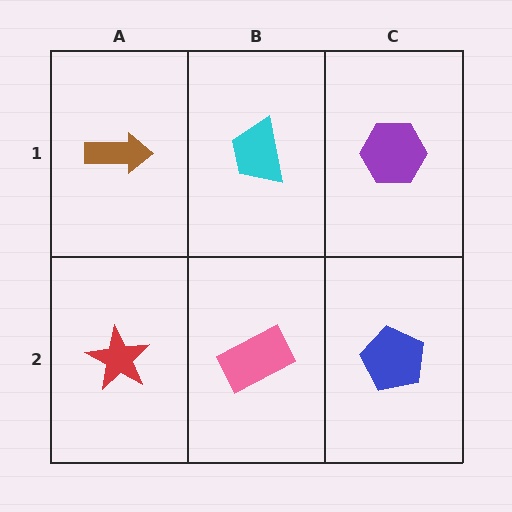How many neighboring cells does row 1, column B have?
3.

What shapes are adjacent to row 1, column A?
A red star (row 2, column A), a cyan trapezoid (row 1, column B).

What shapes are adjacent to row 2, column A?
A brown arrow (row 1, column A), a pink rectangle (row 2, column B).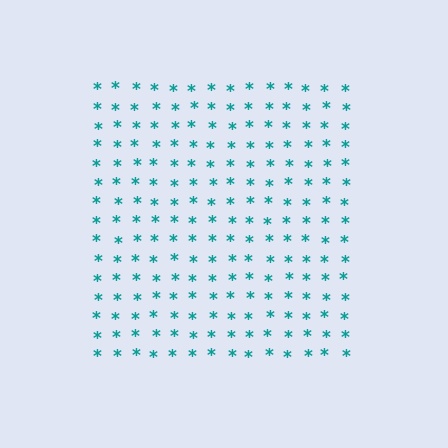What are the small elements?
The small elements are asterisks.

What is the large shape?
The large shape is a square.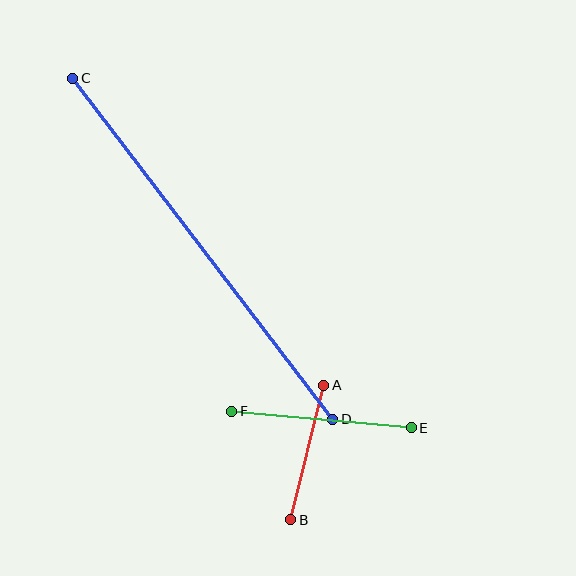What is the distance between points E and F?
The distance is approximately 180 pixels.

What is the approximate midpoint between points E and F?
The midpoint is at approximately (322, 419) pixels.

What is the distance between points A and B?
The distance is approximately 138 pixels.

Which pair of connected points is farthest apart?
Points C and D are farthest apart.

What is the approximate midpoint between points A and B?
The midpoint is at approximately (307, 452) pixels.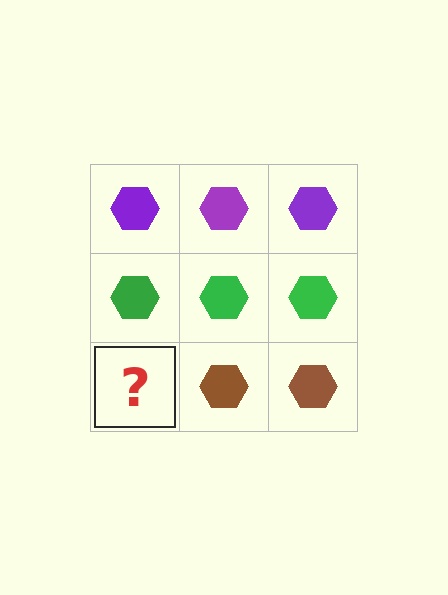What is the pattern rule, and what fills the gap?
The rule is that each row has a consistent color. The gap should be filled with a brown hexagon.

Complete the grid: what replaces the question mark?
The question mark should be replaced with a brown hexagon.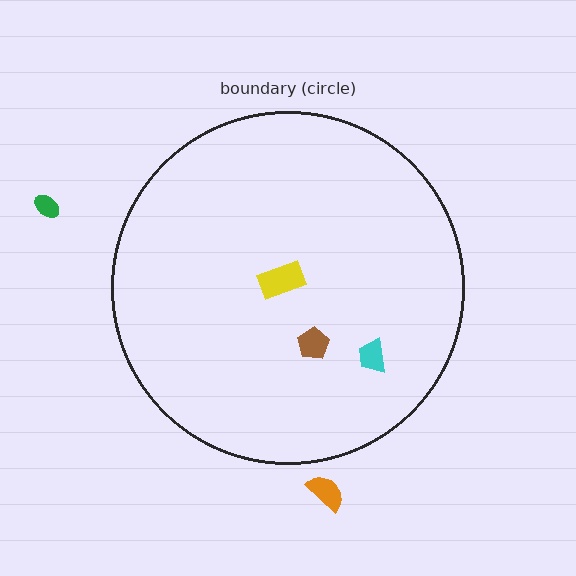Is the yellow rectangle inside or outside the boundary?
Inside.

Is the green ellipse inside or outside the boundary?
Outside.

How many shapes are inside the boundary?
3 inside, 2 outside.